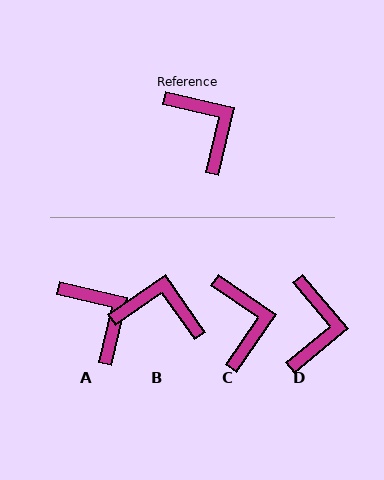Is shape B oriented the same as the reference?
No, it is off by about 48 degrees.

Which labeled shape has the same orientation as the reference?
A.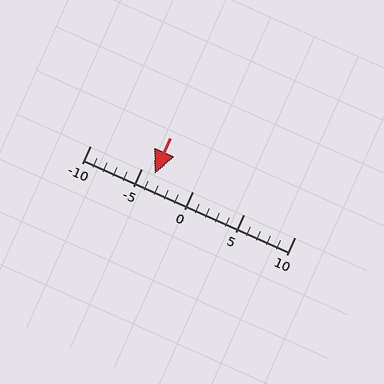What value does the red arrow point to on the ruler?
The red arrow points to approximately -4.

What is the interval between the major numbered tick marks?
The major tick marks are spaced 5 units apart.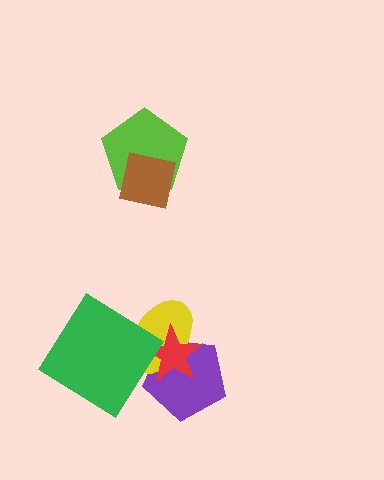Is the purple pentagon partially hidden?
Yes, it is partially covered by another shape.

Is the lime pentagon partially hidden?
Yes, it is partially covered by another shape.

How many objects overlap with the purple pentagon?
2 objects overlap with the purple pentagon.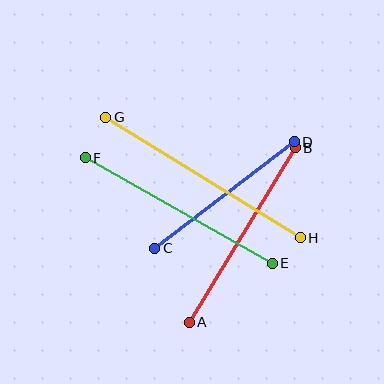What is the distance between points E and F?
The distance is approximately 215 pixels.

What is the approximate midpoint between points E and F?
The midpoint is at approximately (179, 211) pixels.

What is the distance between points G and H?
The distance is approximately 229 pixels.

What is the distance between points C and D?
The distance is approximately 176 pixels.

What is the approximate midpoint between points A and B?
The midpoint is at approximately (242, 235) pixels.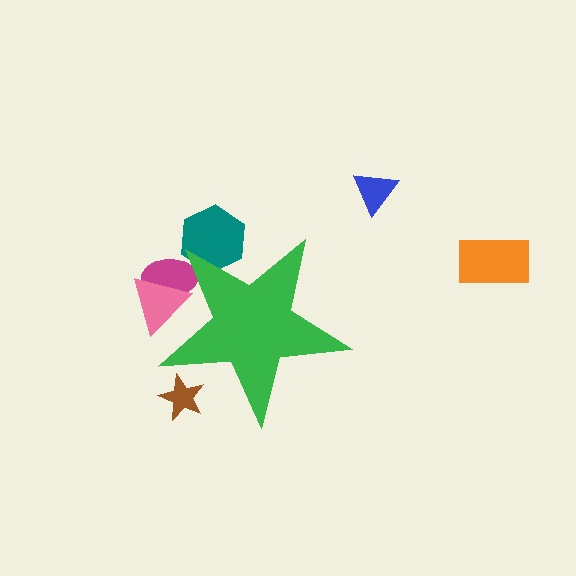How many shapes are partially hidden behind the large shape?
4 shapes are partially hidden.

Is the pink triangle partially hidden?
Yes, the pink triangle is partially hidden behind the green star.